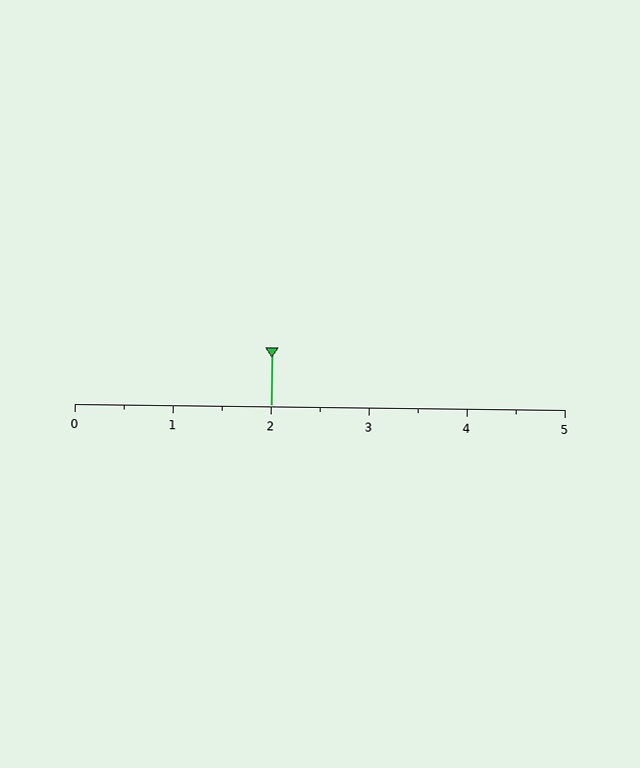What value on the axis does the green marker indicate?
The marker indicates approximately 2.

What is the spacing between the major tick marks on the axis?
The major ticks are spaced 1 apart.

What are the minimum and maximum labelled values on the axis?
The axis runs from 0 to 5.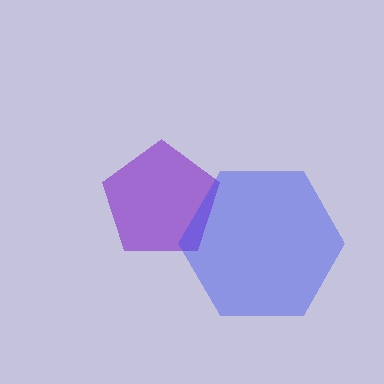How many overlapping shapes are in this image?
There are 2 overlapping shapes in the image.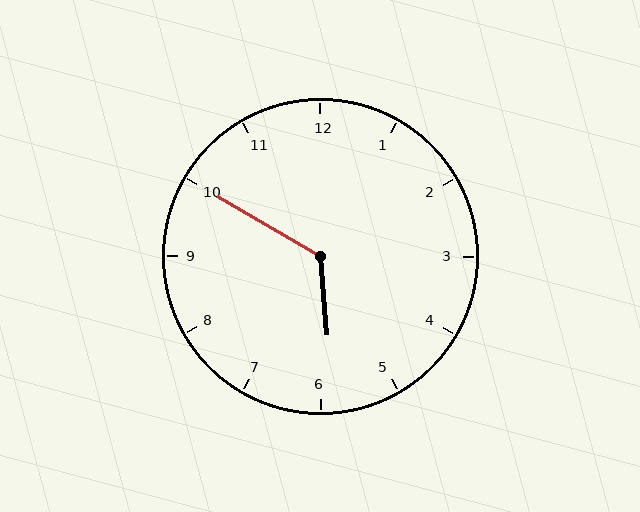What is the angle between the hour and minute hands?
Approximately 125 degrees.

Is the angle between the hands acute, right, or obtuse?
It is obtuse.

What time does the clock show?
5:50.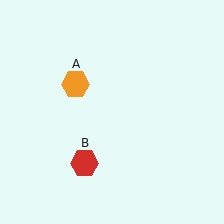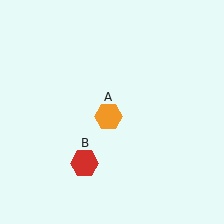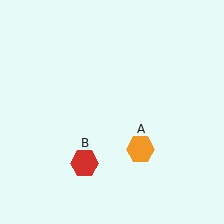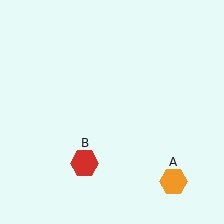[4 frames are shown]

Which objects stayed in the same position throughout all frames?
Red hexagon (object B) remained stationary.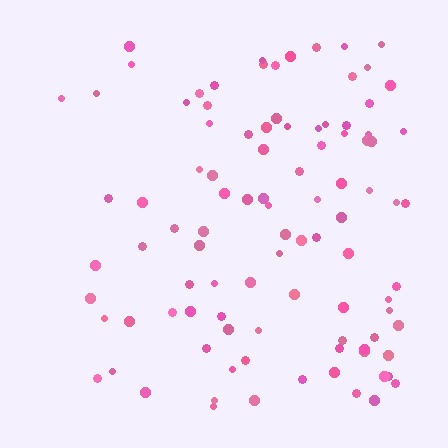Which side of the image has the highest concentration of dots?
The right.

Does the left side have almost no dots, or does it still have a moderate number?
Still a moderate number, just noticeably fewer than the right.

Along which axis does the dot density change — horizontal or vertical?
Horizontal.